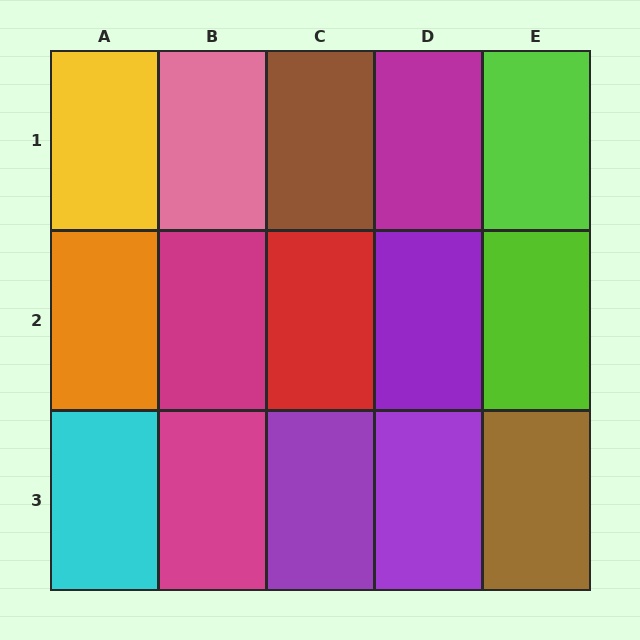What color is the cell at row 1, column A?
Yellow.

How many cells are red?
1 cell is red.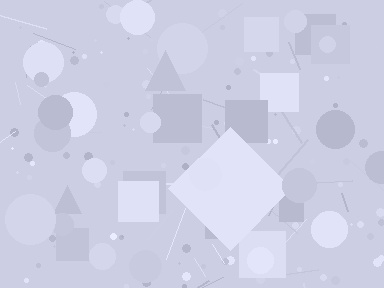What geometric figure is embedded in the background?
A diamond is embedded in the background.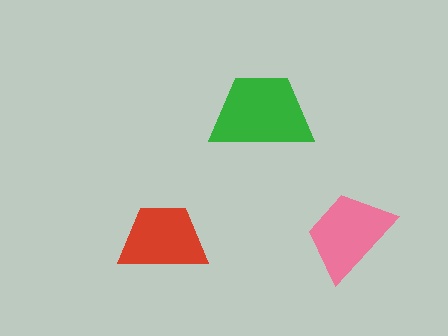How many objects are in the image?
There are 3 objects in the image.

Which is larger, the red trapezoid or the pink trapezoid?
The pink one.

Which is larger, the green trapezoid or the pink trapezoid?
The green one.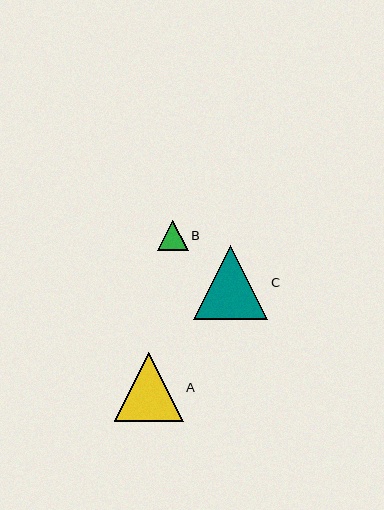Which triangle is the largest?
Triangle C is the largest with a size of approximately 74 pixels.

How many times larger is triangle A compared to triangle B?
Triangle A is approximately 2.2 times the size of triangle B.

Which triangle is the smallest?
Triangle B is the smallest with a size of approximately 31 pixels.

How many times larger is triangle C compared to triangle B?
Triangle C is approximately 2.4 times the size of triangle B.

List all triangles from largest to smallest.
From largest to smallest: C, A, B.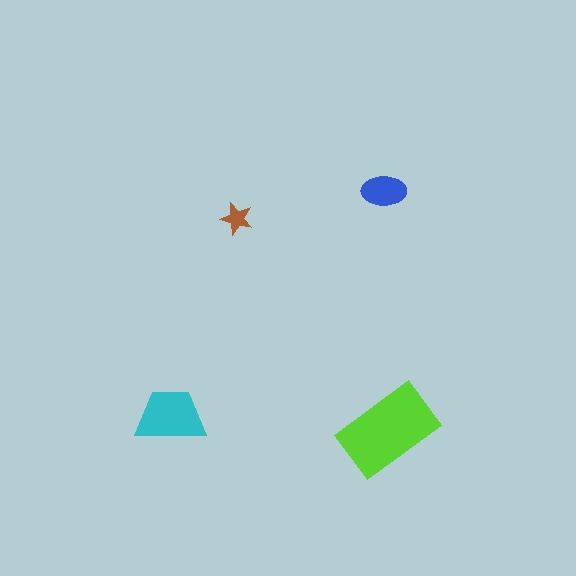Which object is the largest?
The lime rectangle.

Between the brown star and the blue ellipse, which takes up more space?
The blue ellipse.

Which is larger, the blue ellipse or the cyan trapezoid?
The cyan trapezoid.